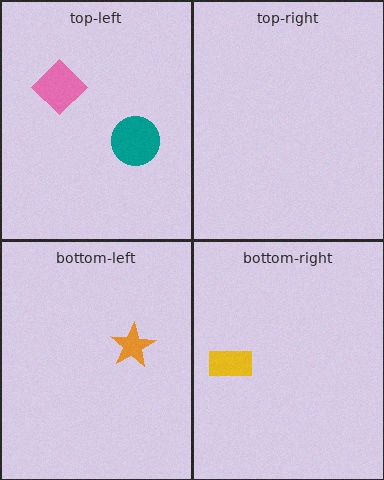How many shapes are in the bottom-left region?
1.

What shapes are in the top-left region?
The pink diamond, the teal circle.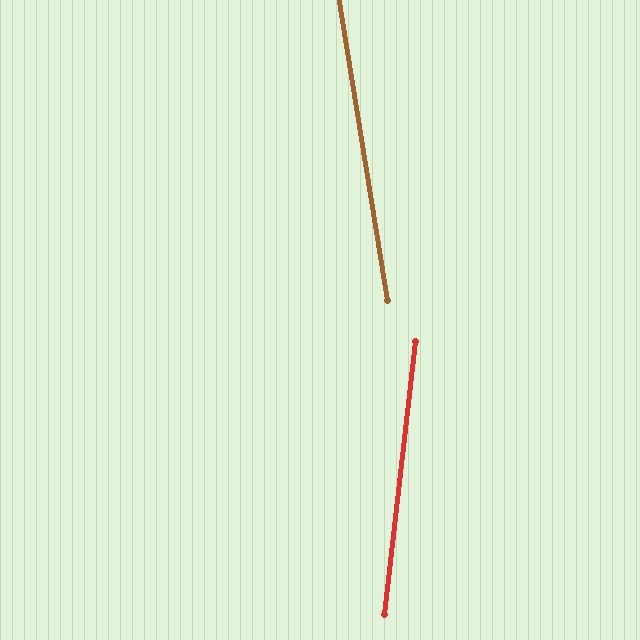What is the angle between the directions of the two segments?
Approximately 16 degrees.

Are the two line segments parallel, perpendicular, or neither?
Neither parallel nor perpendicular — they differ by about 16°.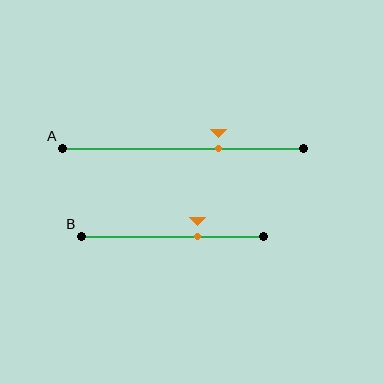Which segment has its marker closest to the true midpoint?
Segment B has its marker closest to the true midpoint.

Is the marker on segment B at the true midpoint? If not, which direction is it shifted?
No, the marker on segment B is shifted to the right by about 14% of the segment length.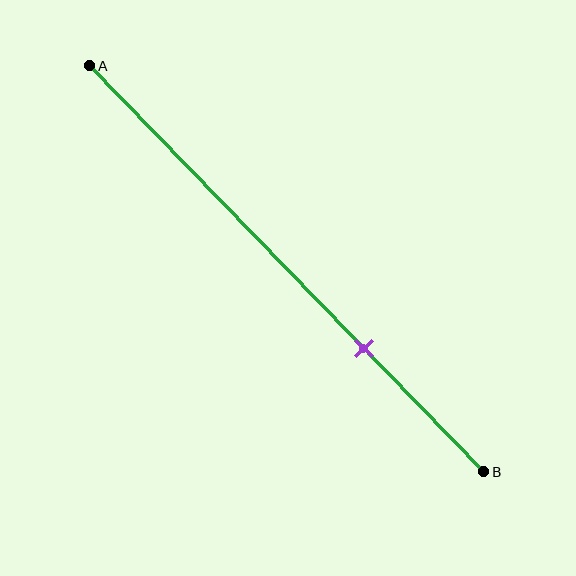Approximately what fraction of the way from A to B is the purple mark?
The purple mark is approximately 70% of the way from A to B.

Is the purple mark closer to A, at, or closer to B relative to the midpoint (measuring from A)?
The purple mark is closer to point B than the midpoint of segment AB.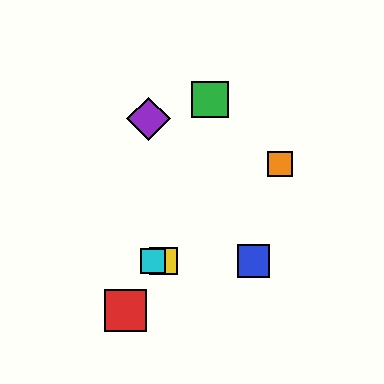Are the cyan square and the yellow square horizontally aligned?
Yes, both are at y≈261.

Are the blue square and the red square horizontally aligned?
No, the blue square is at y≈261 and the red square is at y≈311.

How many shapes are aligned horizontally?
3 shapes (the blue square, the yellow square, the cyan square) are aligned horizontally.